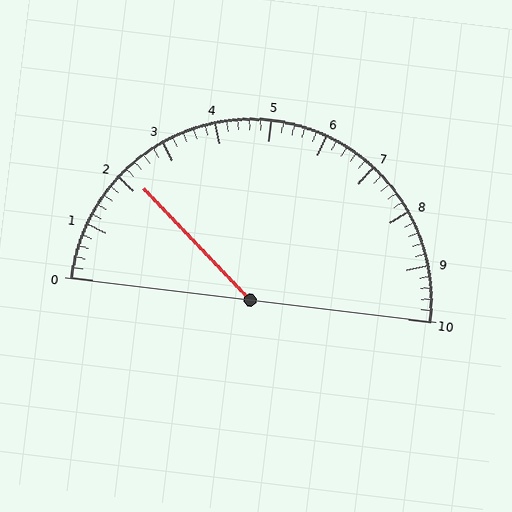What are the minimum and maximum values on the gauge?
The gauge ranges from 0 to 10.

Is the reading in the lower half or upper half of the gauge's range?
The reading is in the lower half of the range (0 to 10).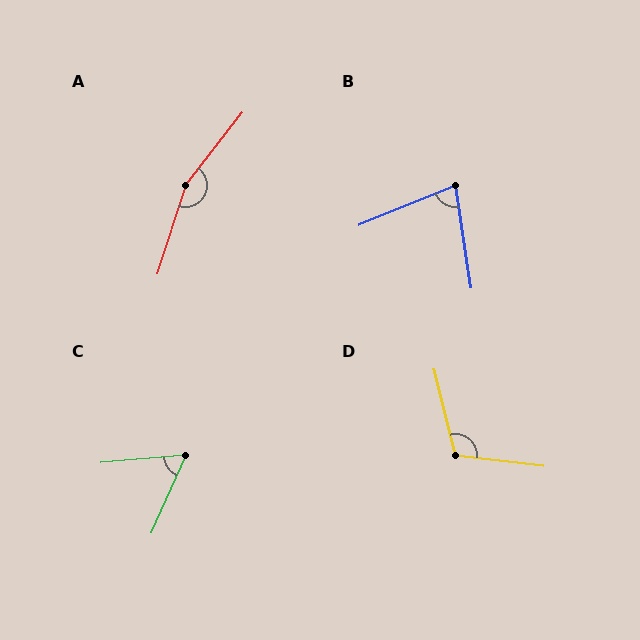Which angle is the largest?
A, at approximately 160 degrees.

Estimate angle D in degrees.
Approximately 111 degrees.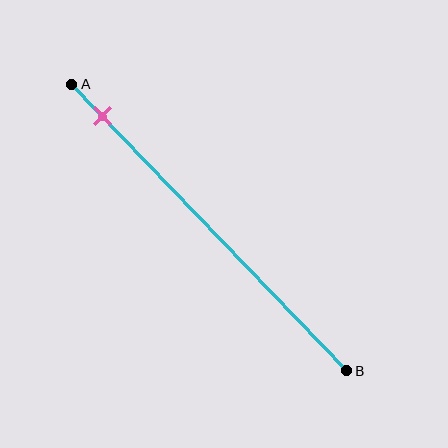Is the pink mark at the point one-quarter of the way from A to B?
No, the mark is at about 10% from A, not at the 25% one-quarter point.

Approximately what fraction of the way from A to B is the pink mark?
The pink mark is approximately 10% of the way from A to B.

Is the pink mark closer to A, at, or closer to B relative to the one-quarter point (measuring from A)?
The pink mark is closer to point A than the one-quarter point of segment AB.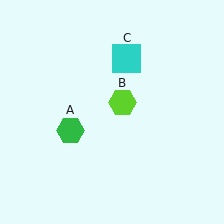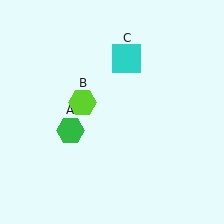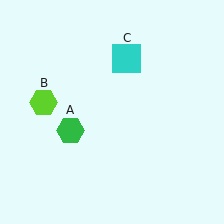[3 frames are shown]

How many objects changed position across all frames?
1 object changed position: lime hexagon (object B).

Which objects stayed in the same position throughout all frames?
Green hexagon (object A) and cyan square (object C) remained stationary.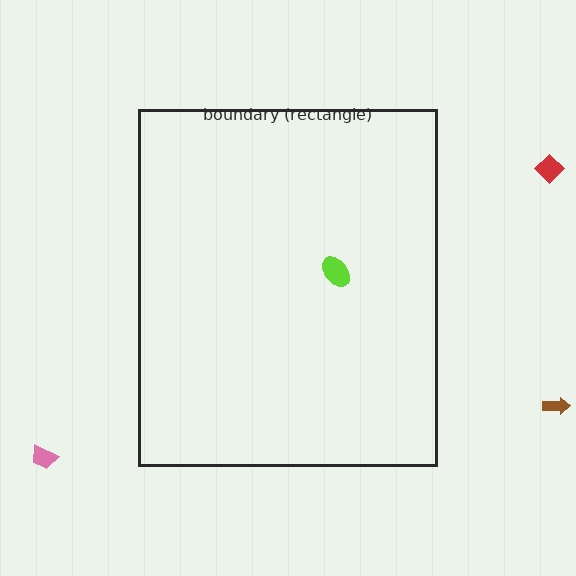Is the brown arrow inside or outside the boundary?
Outside.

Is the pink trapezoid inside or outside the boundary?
Outside.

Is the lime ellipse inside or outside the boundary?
Inside.